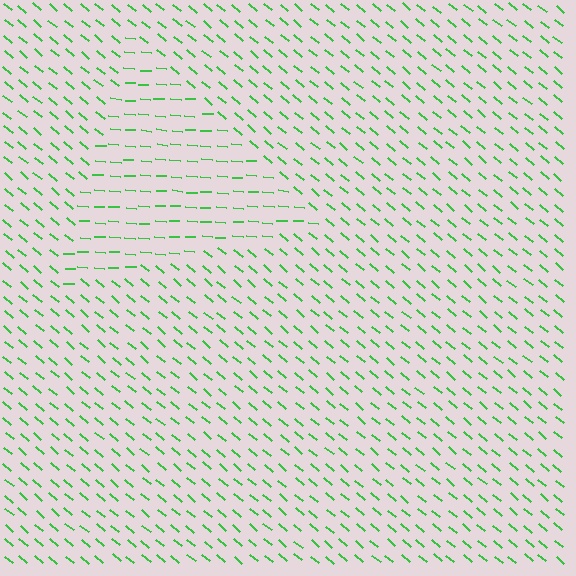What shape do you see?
I see a triangle.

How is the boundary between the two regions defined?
The boundary is defined purely by a change in line orientation (approximately 36 degrees difference). All lines are the same color and thickness.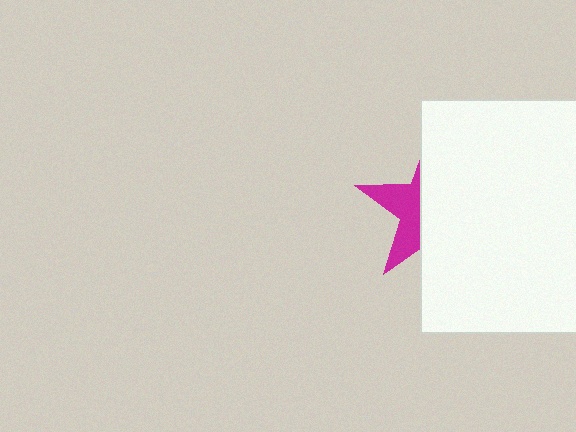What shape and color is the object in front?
The object in front is a white rectangle.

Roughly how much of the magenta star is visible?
A small part of it is visible (roughly 35%).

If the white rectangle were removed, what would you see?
You would see the complete magenta star.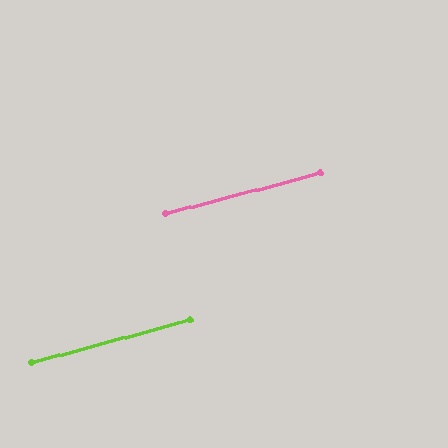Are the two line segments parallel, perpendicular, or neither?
Parallel — their directions differ by only 0.2°.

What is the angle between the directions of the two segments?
Approximately 0 degrees.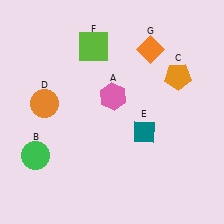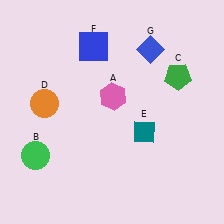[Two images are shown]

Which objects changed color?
C changed from orange to green. F changed from lime to blue. G changed from orange to blue.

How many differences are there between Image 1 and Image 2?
There are 3 differences between the two images.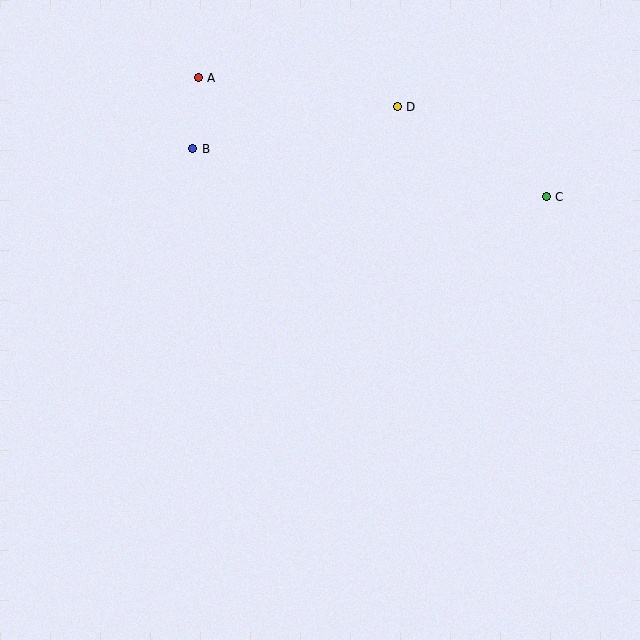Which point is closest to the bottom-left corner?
Point B is closest to the bottom-left corner.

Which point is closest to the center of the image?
Point B at (193, 149) is closest to the center.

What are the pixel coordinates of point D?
Point D is at (397, 107).